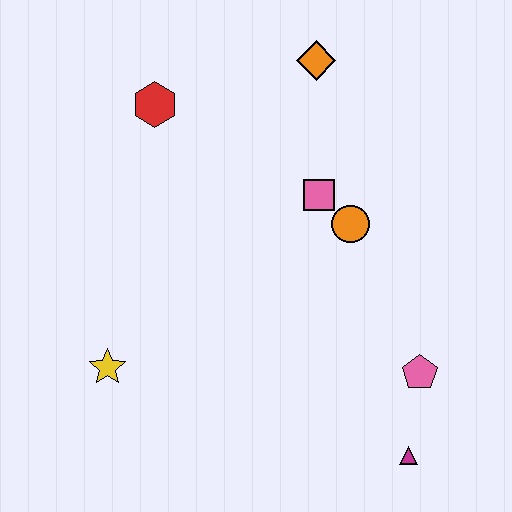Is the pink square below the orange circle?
No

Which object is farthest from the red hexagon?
The magenta triangle is farthest from the red hexagon.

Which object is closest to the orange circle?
The pink square is closest to the orange circle.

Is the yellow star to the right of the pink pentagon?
No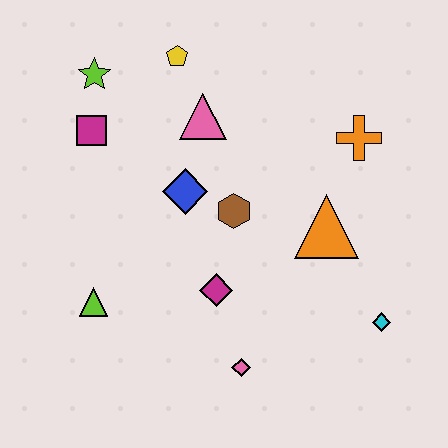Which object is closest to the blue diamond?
The brown hexagon is closest to the blue diamond.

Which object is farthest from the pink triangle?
The cyan diamond is farthest from the pink triangle.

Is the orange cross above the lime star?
No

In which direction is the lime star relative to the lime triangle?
The lime star is above the lime triangle.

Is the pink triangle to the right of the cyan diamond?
No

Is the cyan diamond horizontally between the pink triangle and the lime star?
No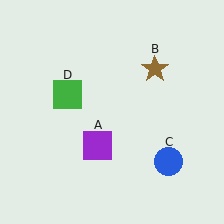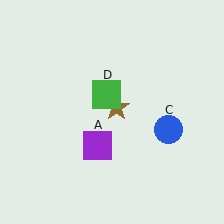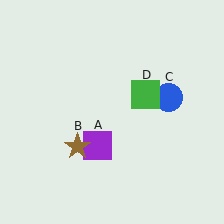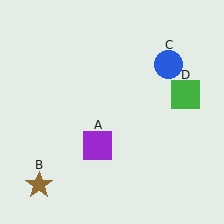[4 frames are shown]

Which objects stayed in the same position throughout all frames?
Purple square (object A) remained stationary.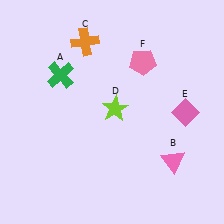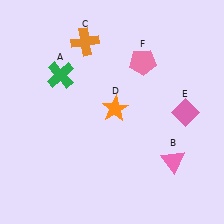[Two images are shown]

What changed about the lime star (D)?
In Image 1, D is lime. In Image 2, it changed to orange.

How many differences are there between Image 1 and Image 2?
There is 1 difference between the two images.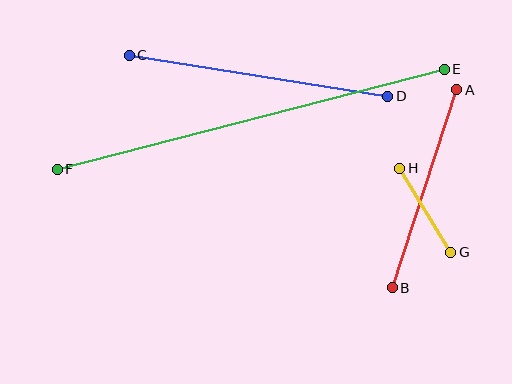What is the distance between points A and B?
The distance is approximately 208 pixels.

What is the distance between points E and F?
The distance is approximately 400 pixels.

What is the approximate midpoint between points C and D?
The midpoint is at approximately (259, 76) pixels.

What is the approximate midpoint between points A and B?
The midpoint is at approximately (425, 189) pixels.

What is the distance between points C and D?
The distance is approximately 262 pixels.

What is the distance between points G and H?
The distance is approximately 98 pixels.